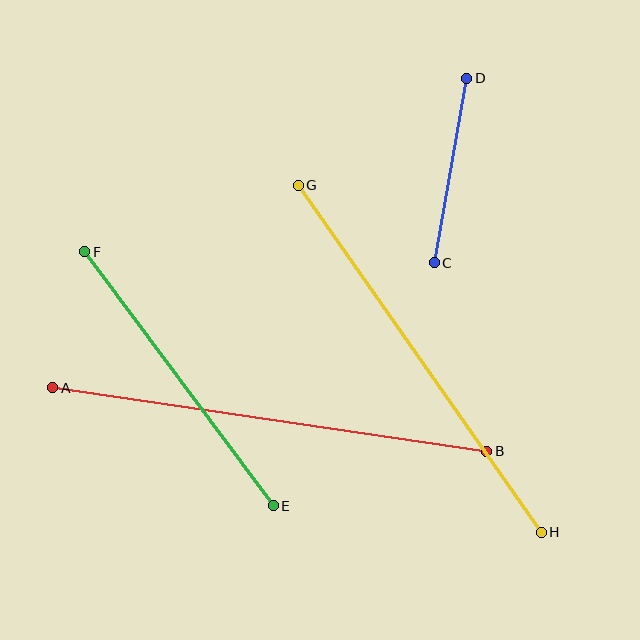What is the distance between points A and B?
The distance is approximately 439 pixels.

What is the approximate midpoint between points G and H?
The midpoint is at approximately (420, 359) pixels.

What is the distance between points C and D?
The distance is approximately 187 pixels.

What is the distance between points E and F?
The distance is approximately 316 pixels.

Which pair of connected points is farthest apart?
Points A and B are farthest apart.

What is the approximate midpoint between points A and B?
The midpoint is at approximately (270, 420) pixels.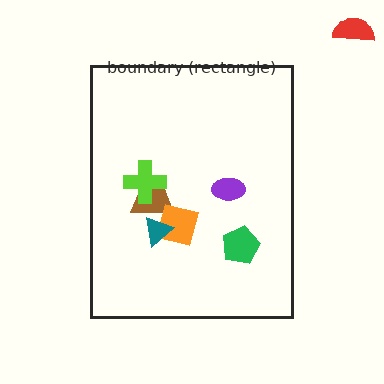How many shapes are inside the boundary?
6 inside, 1 outside.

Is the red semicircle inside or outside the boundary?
Outside.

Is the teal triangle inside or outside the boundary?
Inside.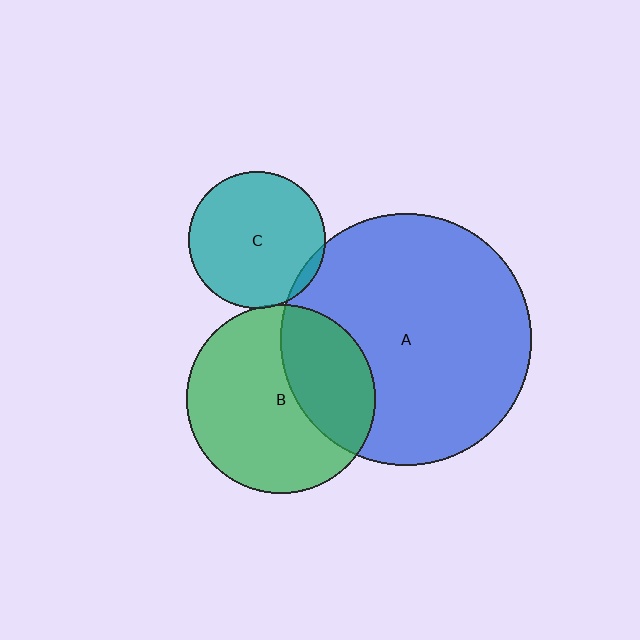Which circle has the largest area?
Circle A (blue).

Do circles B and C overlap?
Yes.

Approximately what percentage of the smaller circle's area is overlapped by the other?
Approximately 5%.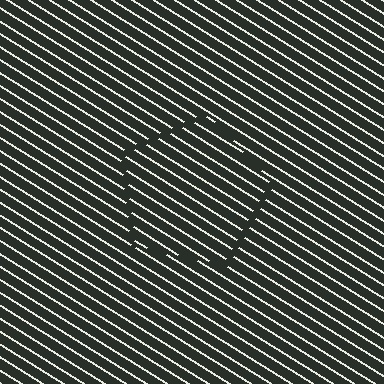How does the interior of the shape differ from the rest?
The interior of the shape contains the same grating, shifted by half a period — the contour is defined by the phase discontinuity where line-ends from the inner and outer gratings abut.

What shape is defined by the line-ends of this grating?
An illusory pentagon. The interior of the shape contains the same grating, shifted by half a period — the contour is defined by the phase discontinuity where line-ends from the inner and outer gratings abut.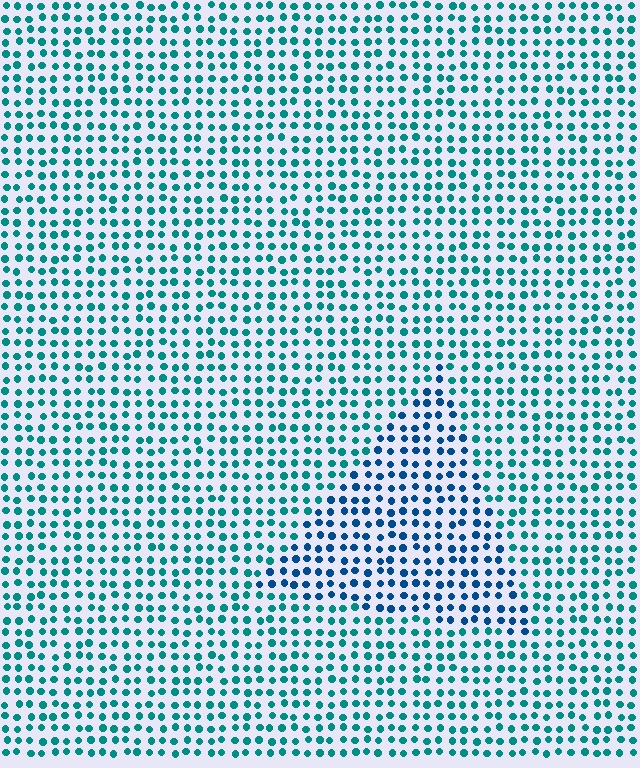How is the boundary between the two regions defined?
The boundary is defined purely by a slight shift in hue (about 33 degrees). Spacing, size, and orientation are identical on both sides.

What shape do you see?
I see a triangle.